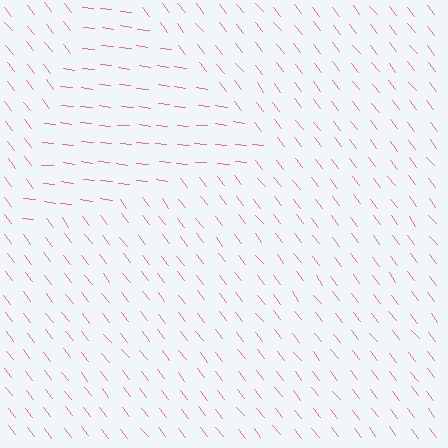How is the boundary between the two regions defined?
The boundary is defined purely by a change in line orientation (approximately 45 degrees difference). All lines are the same color and thickness.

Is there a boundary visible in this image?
Yes, there is a texture boundary formed by a change in line orientation.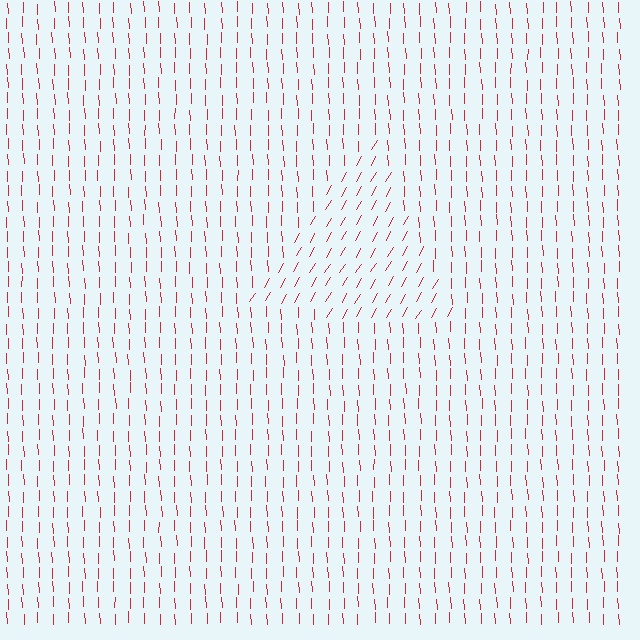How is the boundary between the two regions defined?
The boundary is defined purely by a change in line orientation (approximately 32 degrees difference). All lines are the same color and thickness.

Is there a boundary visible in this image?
Yes, there is a texture boundary formed by a change in line orientation.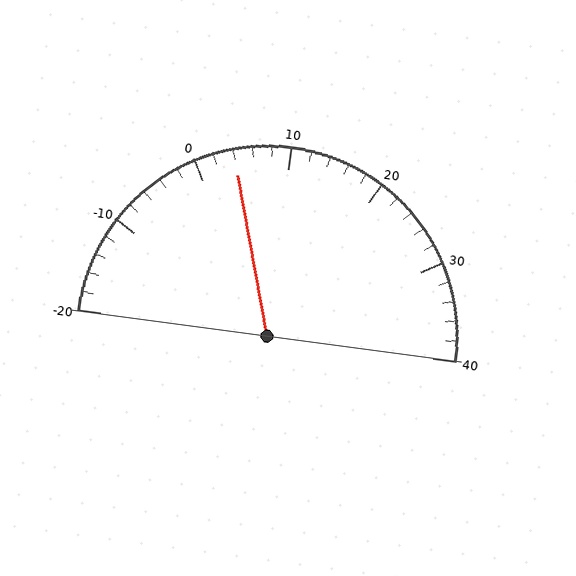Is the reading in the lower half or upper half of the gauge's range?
The reading is in the lower half of the range (-20 to 40).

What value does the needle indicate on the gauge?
The needle indicates approximately 4.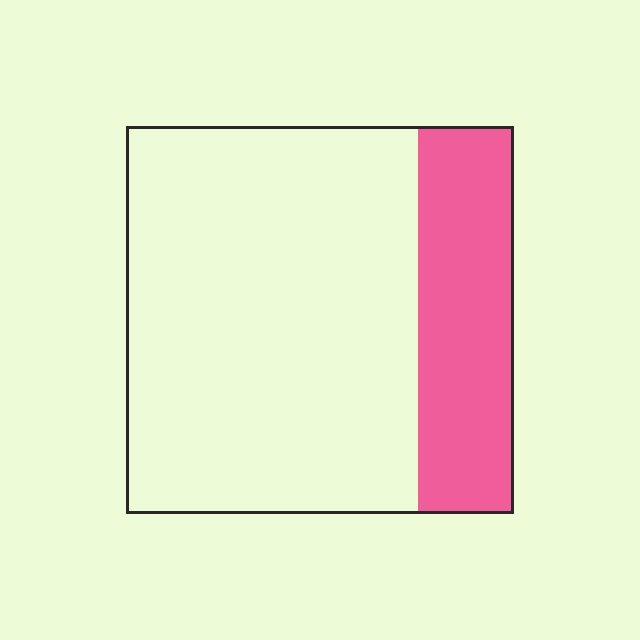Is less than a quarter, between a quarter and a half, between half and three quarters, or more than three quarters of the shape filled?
Less than a quarter.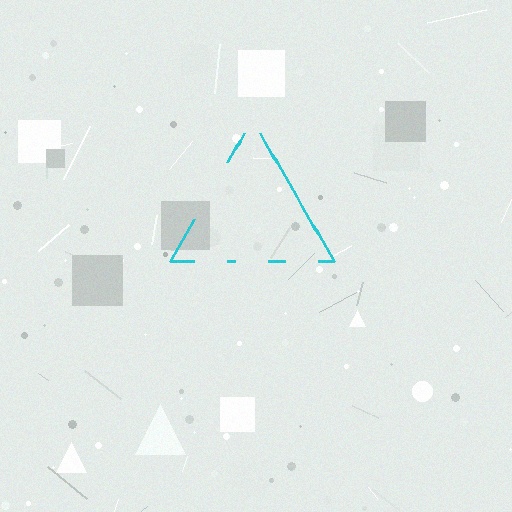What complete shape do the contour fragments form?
The contour fragments form a triangle.